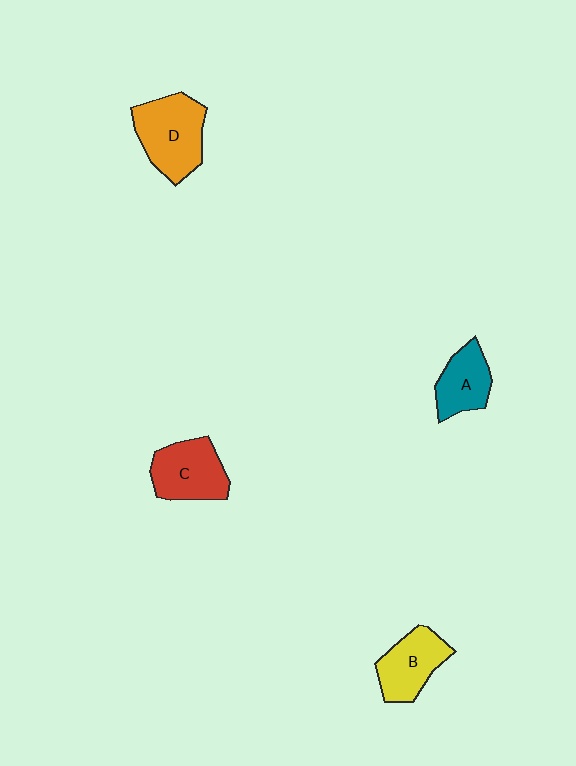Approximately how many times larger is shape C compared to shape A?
Approximately 1.3 times.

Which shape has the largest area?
Shape D (orange).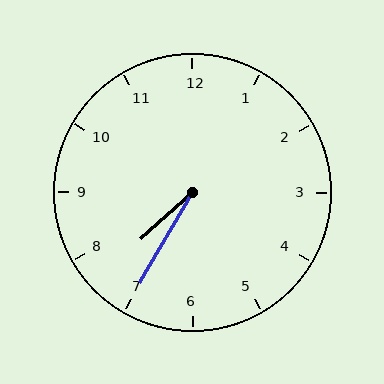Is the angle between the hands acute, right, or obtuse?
It is acute.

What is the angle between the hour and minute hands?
Approximately 18 degrees.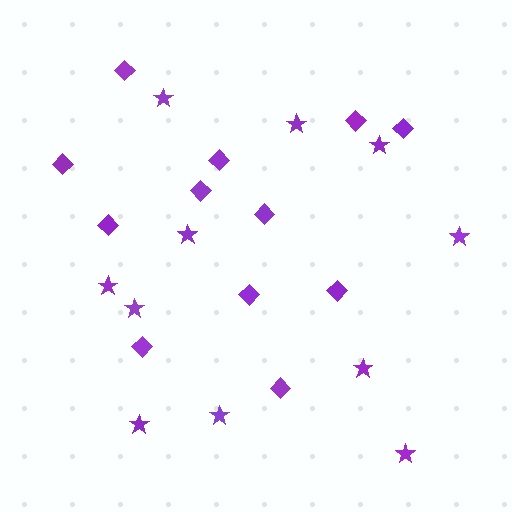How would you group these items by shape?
There are 2 groups: one group of diamonds (12) and one group of stars (11).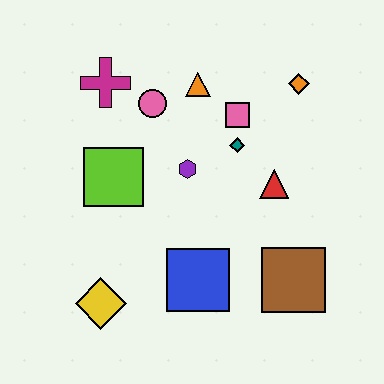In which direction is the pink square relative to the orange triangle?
The pink square is to the right of the orange triangle.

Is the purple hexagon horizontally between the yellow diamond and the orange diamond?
Yes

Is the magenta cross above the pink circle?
Yes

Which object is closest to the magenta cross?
The pink circle is closest to the magenta cross.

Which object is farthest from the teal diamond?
The yellow diamond is farthest from the teal diamond.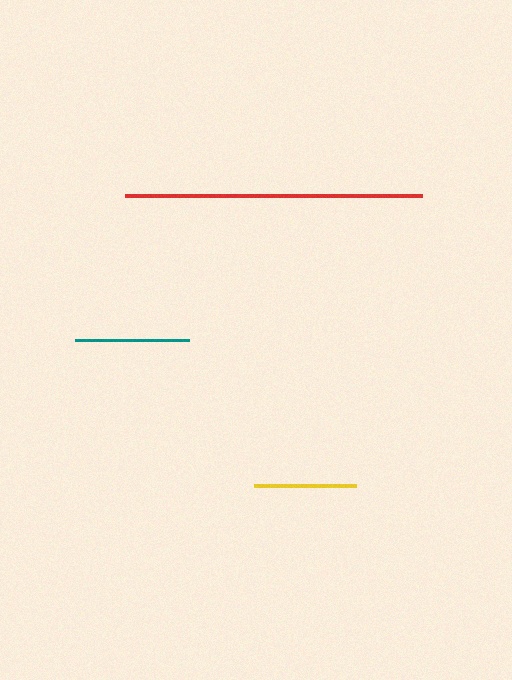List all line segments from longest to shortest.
From longest to shortest: red, teal, yellow.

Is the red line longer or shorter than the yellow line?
The red line is longer than the yellow line.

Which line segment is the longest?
The red line is the longest at approximately 297 pixels.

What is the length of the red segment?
The red segment is approximately 297 pixels long.